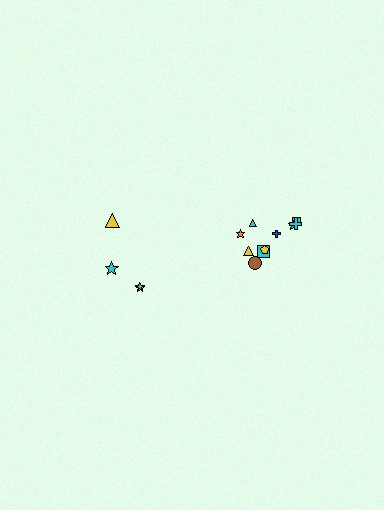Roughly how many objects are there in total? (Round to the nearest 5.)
Roughly 15 objects in total.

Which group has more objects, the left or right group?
The right group.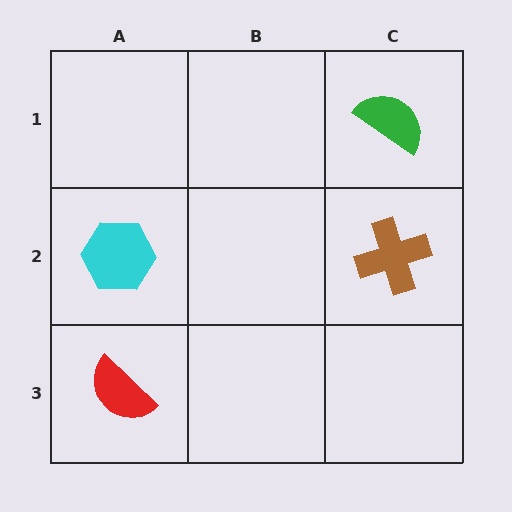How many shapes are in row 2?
2 shapes.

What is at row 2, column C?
A brown cross.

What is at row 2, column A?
A cyan hexagon.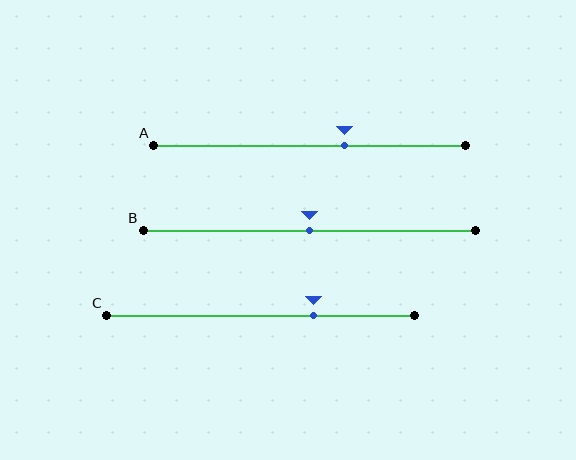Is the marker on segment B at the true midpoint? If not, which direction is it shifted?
Yes, the marker on segment B is at the true midpoint.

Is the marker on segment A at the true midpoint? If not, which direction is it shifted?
No, the marker on segment A is shifted to the right by about 11% of the segment length.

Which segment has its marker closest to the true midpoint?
Segment B has its marker closest to the true midpoint.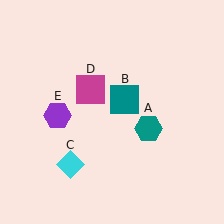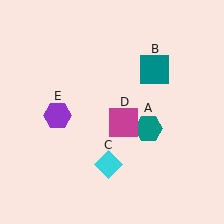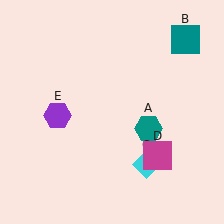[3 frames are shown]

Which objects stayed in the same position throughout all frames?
Teal hexagon (object A) and purple hexagon (object E) remained stationary.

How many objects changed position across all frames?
3 objects changed position: teal square (object B), cyan diamond (object C), magenta square (object D).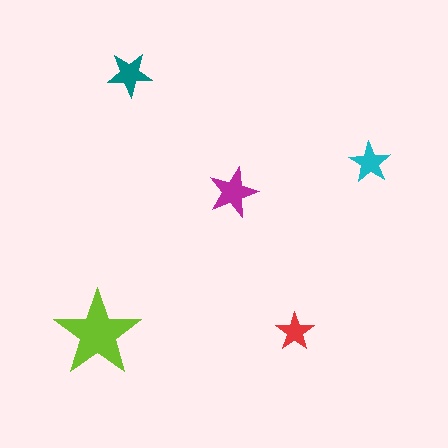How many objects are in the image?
There are 5 objects in the image.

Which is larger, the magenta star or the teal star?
The magenta one.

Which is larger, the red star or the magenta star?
The magenta one.